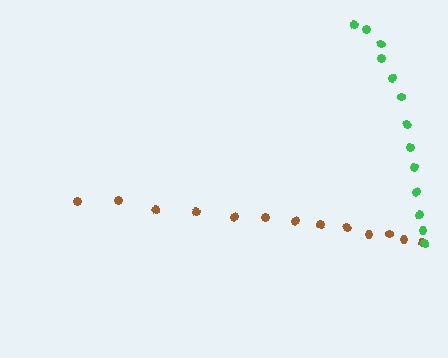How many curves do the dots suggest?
There are 2 distinct paths.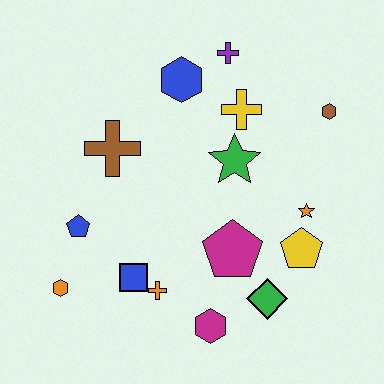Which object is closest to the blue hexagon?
The purple cross is closest to the blue hexagon.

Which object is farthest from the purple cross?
The orange hexagon is farthest from the purple cross.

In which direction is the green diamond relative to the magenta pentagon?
The green diamond is below the magenta pentagon.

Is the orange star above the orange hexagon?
Yes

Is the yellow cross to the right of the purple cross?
Yes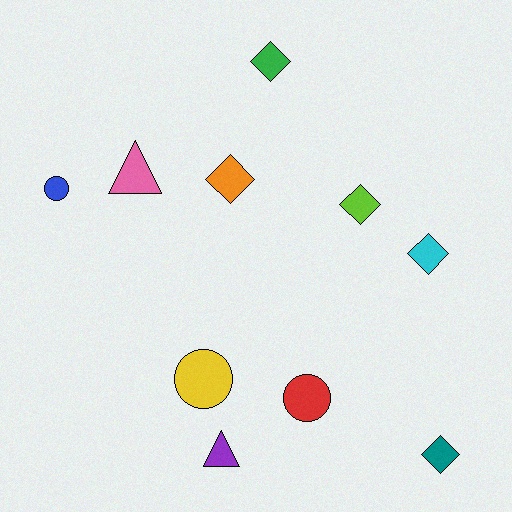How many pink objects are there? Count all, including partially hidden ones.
There is 1 pink object.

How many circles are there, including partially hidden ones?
There are 3 circles.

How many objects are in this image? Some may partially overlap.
There are 10 objects.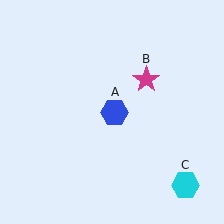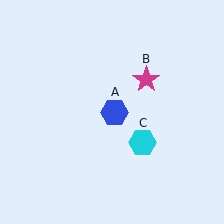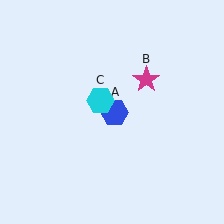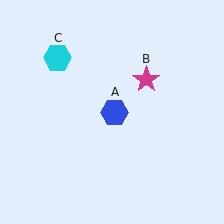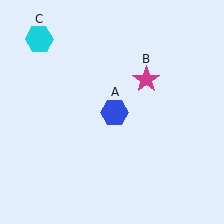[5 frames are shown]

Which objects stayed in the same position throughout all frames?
Blue hexagon (object A) and magenta star (object B) remained stationary.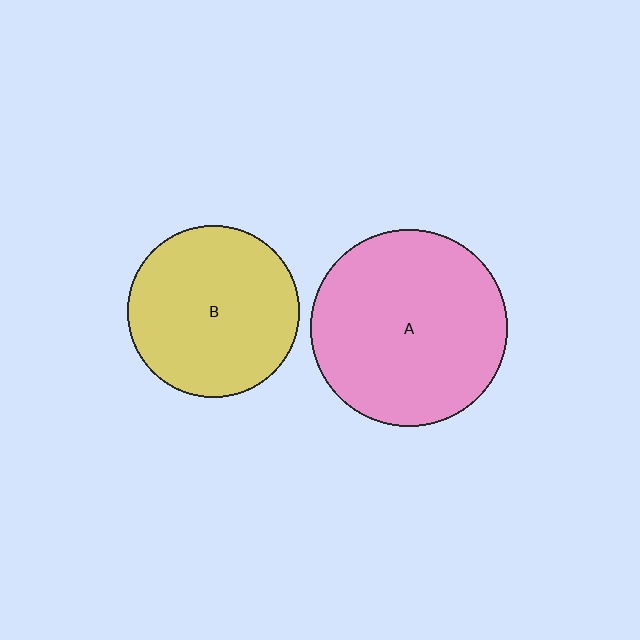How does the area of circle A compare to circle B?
Approximately 1.3 times.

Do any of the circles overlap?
No, none of the circles overlap.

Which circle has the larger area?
Circle A (pink).